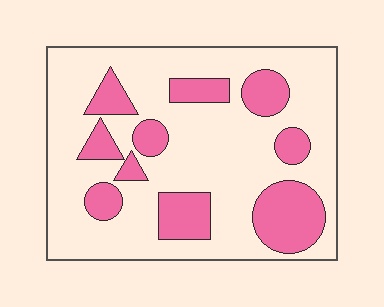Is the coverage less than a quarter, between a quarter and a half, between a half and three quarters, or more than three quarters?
Between a quarter and a half.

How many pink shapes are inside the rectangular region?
10.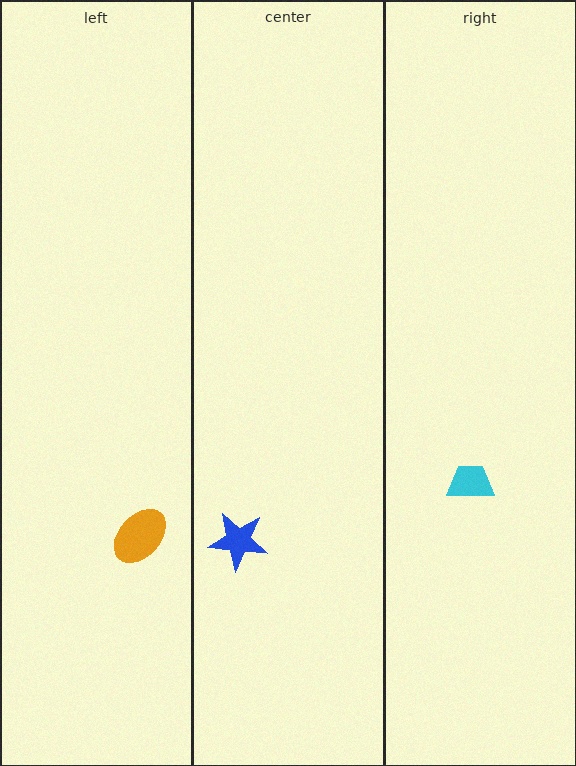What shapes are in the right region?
The cyan trapezoid.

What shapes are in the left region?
The orange ellipse.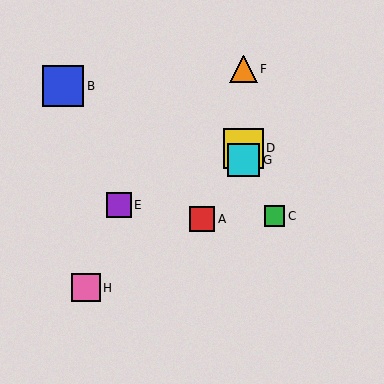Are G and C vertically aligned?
No, G is at x≈244 and C is at x≈275.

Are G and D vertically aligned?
Yes, both are at x≈244.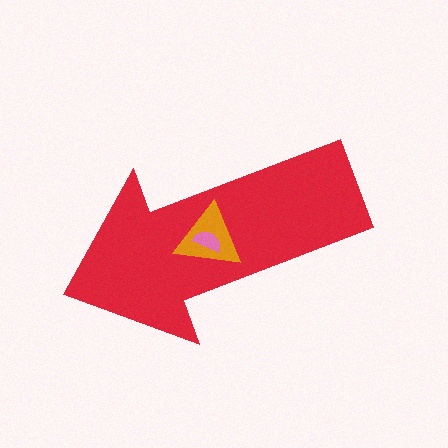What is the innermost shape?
The pink semicircle.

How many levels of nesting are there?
3.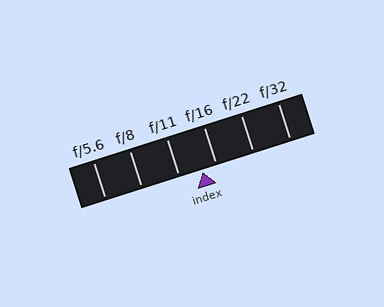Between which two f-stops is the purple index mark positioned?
The index mark is between f/11 and f/16.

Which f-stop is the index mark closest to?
The index mark is closest to f/16.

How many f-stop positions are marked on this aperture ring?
There are 6 f-stop positions marked.